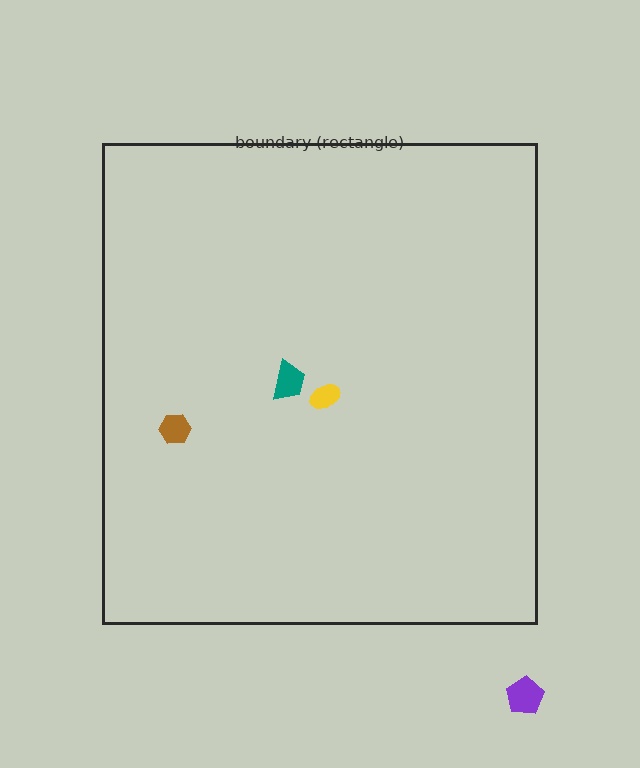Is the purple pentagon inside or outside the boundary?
Outside.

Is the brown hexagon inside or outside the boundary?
Inside.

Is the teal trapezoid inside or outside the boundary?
Inside.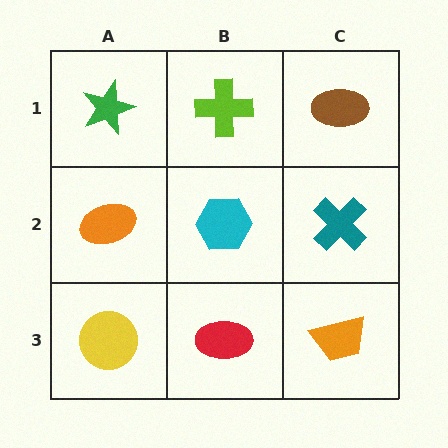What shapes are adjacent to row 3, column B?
A cyan hexagon (row 2, column B), a yellow circle (row 3, column A), an orange trapezoid (row 3, column C).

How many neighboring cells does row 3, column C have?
2.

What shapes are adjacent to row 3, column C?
A teal cross (row 2, column C), a red ellipse (row 3, column B).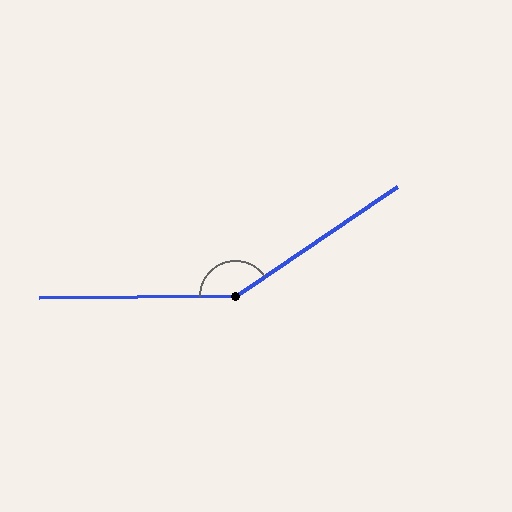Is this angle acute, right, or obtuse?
It is obtuse.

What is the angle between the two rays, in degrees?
Approximately 147 degrees.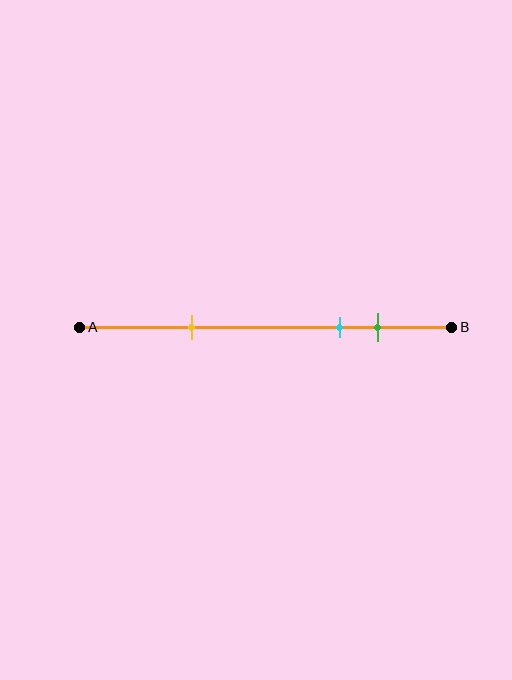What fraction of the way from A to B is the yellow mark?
The yellow mark is approximately 30% (0.3) of the way from A to B.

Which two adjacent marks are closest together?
The cyan and green marks are the closest adjacent pair.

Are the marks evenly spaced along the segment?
No, the marks are not evenly spaced.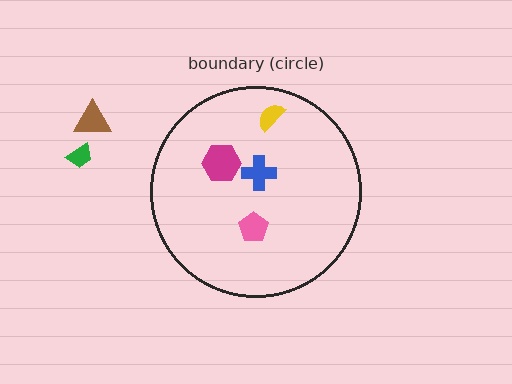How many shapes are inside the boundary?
4 inside, 2 outside.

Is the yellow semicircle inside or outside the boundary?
Inside.